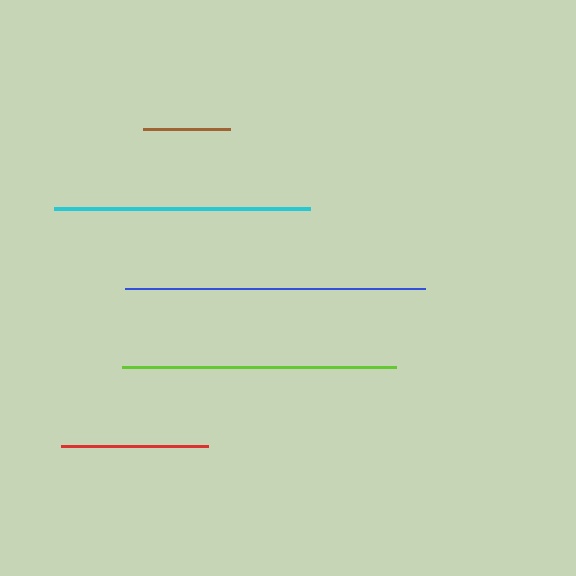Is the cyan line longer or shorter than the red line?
The cyan line is longer than the red line.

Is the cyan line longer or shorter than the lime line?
The lime line is longer than the cyan line.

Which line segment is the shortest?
The brown line is the shortest at approximately 87 pixels.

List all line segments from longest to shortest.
From longest to shortest: blue, lime, cyan, red, brown.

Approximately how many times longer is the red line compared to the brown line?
The red line is approximately 1.7 times the length of the brown line.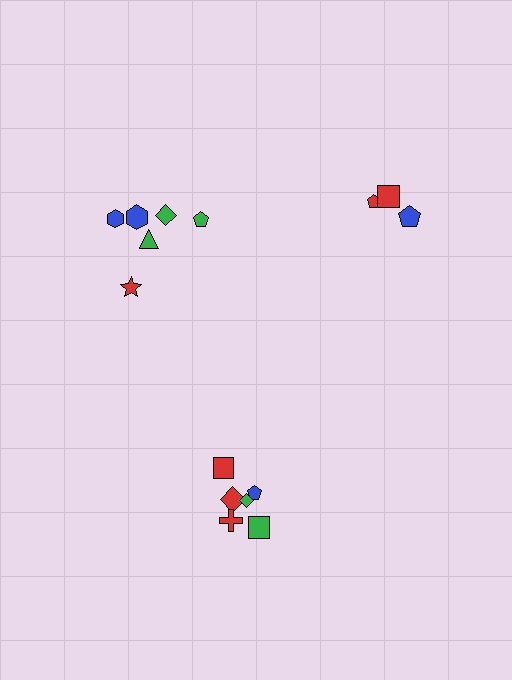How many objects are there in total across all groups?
There are 15 objects.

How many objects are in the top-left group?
There are 6 objects.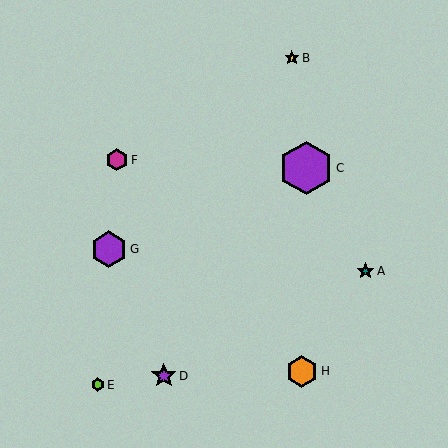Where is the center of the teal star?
The center of the teal star is at (365, 271).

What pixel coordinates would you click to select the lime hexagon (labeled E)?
Click at (98, 385) to select the lime hexagon E.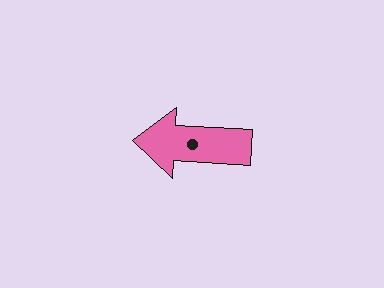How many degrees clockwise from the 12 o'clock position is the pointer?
Approximately 273 degrees.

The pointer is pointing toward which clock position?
Roughly 9 o'clock.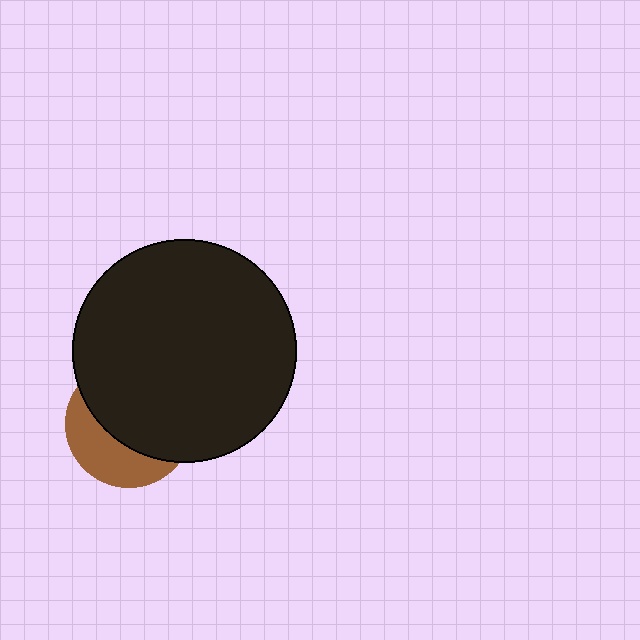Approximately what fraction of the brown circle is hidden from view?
Roughly 64% of the brown circle is hidden behind the black circle.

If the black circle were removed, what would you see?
You would see the complete brown circle.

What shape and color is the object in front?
The object in front is a black circle.